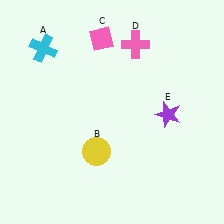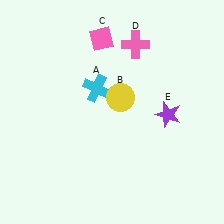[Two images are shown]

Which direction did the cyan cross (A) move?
The cyan cross (A) moved right.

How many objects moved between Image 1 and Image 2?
2 objects moved between the two images.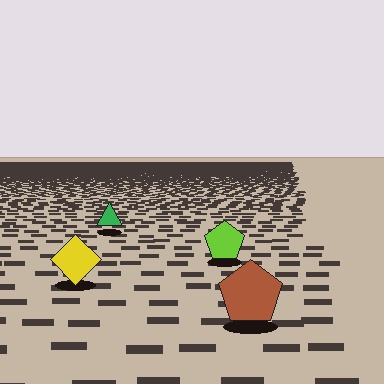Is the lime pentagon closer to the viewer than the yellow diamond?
No. The yellow diamond is closer — you can tell from the texture gradient: the ground texture is coarser near it.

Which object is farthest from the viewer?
The green triangle is farthest from the viewer. It appears smaller and the ground texture around it is denser.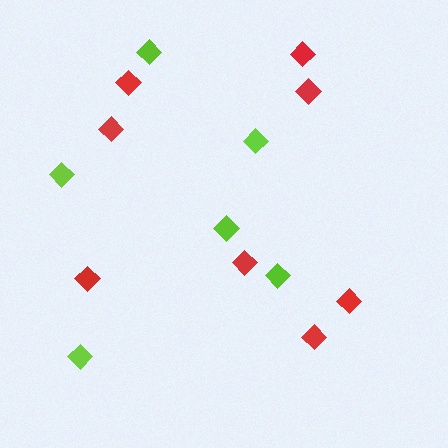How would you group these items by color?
There are 2 groups: one group of lime diamonds (6) and one group of red diamonds (8).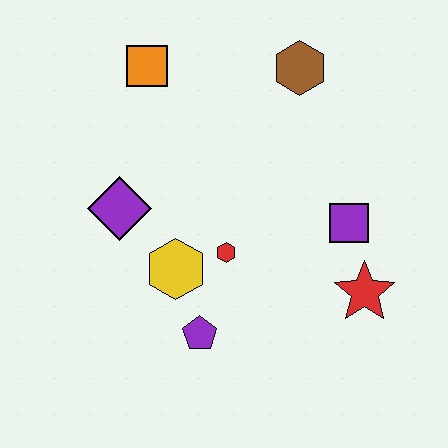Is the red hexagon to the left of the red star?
Yes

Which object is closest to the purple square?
The red star is closest to the purple square.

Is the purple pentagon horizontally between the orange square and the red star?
Yes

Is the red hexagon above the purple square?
No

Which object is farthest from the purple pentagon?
The brown hexagon is farthest from the purple pentagon.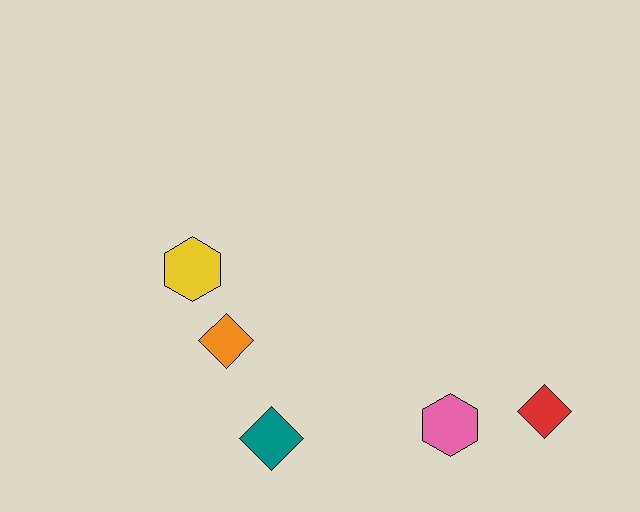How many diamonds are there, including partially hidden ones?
There are 3 diamonds.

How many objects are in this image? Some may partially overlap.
There are 5 objects.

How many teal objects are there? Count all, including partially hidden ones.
There is 1 teal object.